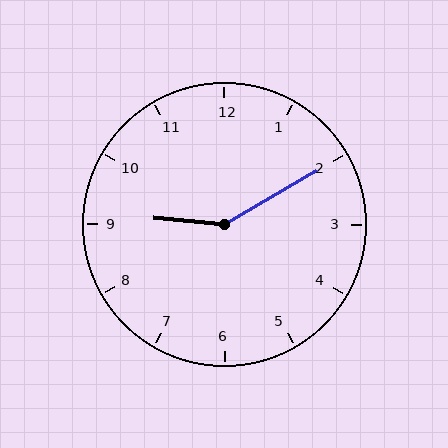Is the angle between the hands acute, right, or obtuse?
It is obtuse.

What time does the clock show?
9:10.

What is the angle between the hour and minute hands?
Approximately 145 degrees.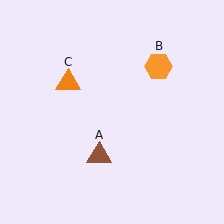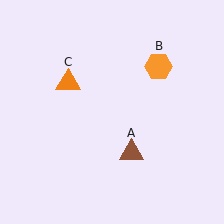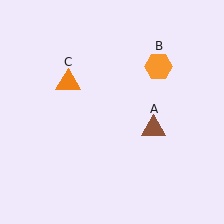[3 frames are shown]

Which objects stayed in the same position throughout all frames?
Orange hexagon (object B) and orange triangle (object C) remained stationary.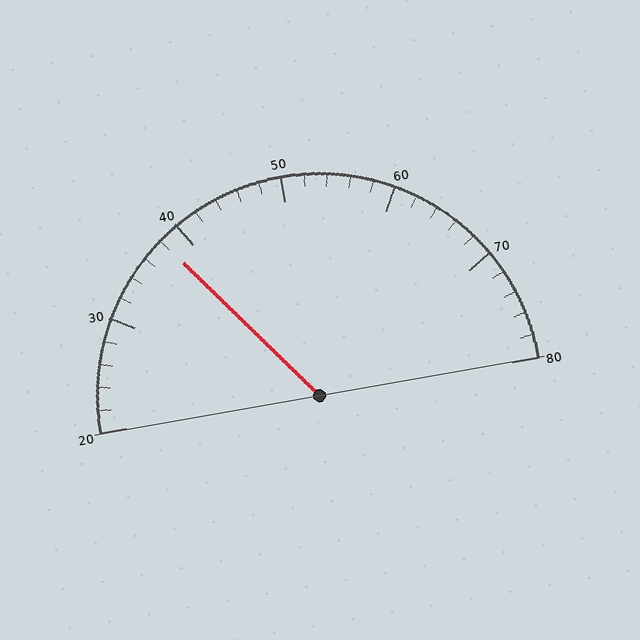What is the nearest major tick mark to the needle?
The nearest major tick mark is 40.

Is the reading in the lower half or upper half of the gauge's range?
The reading is in the lower half of the range (20 to 80).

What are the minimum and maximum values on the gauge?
The gauge ranges from 20 to 80.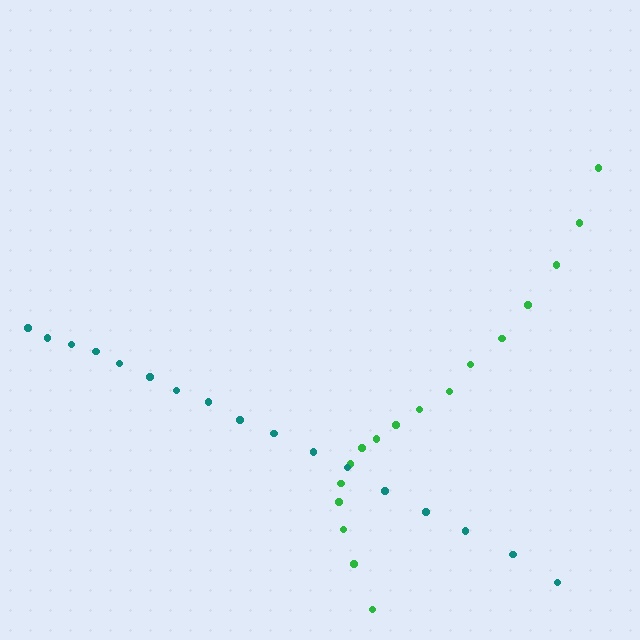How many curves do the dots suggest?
There are 2 distinct paths.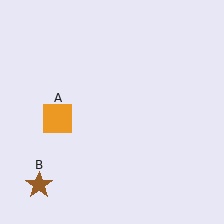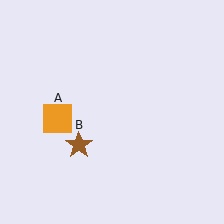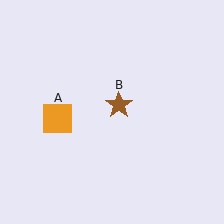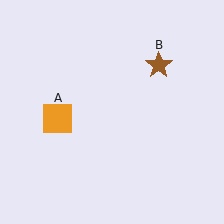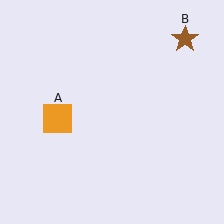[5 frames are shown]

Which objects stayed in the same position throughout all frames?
Orange square (object A) remained stationary.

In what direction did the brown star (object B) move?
The brown star (object B) moved up and to the right.